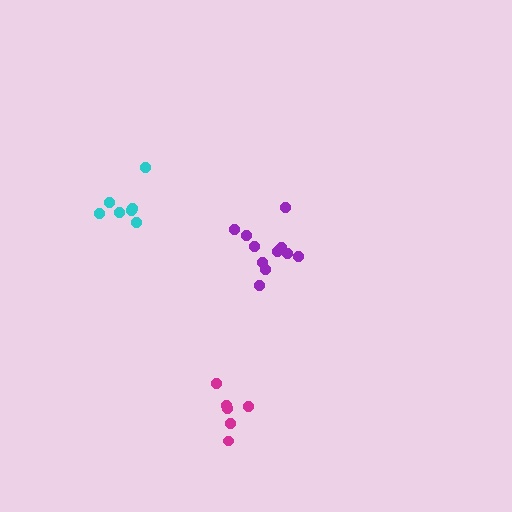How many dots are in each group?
Group 1: 6 dots, Group 2: 7 dots, Group 3: 11 dots (24 total).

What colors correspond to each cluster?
The clusters are colored: magenta, cyan, purple.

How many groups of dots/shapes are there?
There are 3 groups.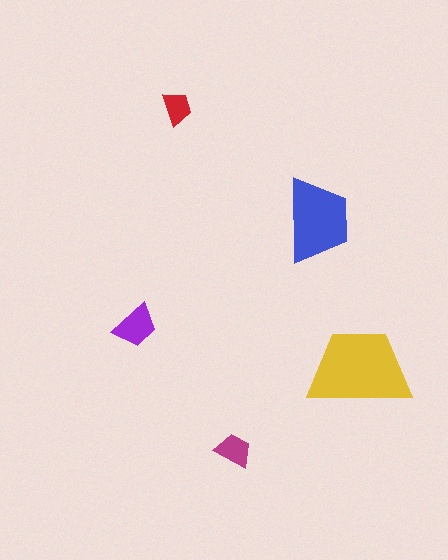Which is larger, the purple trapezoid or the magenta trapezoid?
The purple one.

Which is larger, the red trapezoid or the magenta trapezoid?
The magenta one.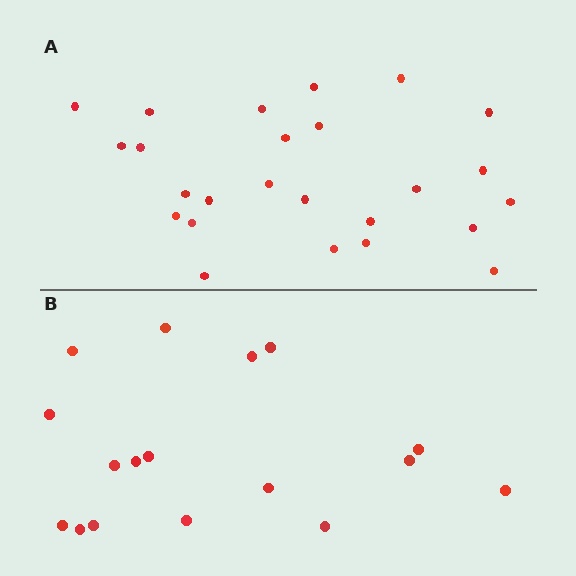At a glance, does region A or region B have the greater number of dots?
Region A (the top region) has more dots.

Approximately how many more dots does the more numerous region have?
Region A has roughly 8 or so more dots than region B.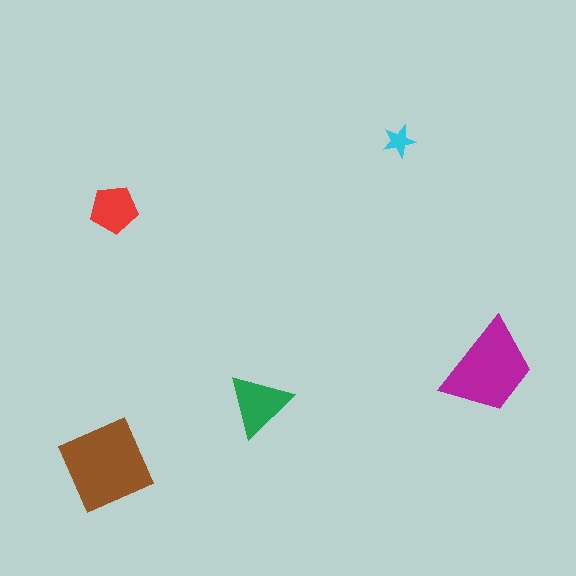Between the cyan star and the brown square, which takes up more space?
The brown square.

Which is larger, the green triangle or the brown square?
The brown square.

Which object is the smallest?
The cyan star.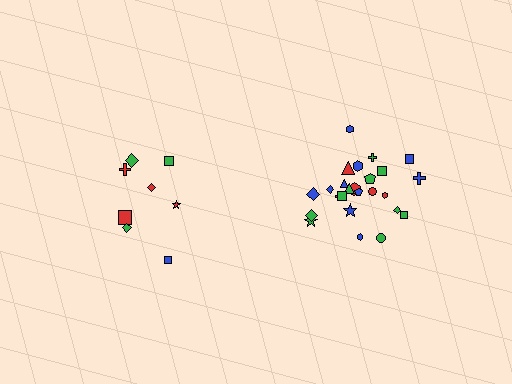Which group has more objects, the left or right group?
The right group.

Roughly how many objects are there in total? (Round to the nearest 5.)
Roughly 35 objects in total.